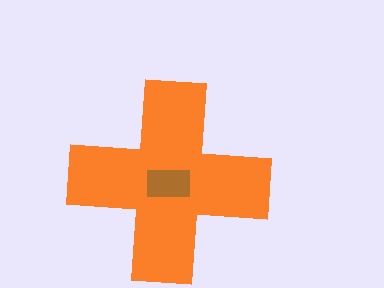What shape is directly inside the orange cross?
The brown rectangle.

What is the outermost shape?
The orange cross.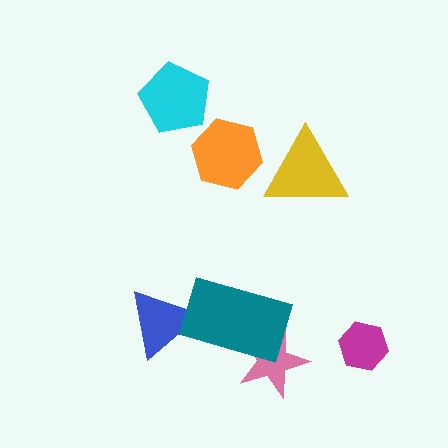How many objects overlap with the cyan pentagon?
0 objects overlap with the cyan pentagon.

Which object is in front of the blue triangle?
The teal rectangle is in front of the blue triangle.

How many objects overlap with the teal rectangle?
2 objects overlap with the teal rectangle.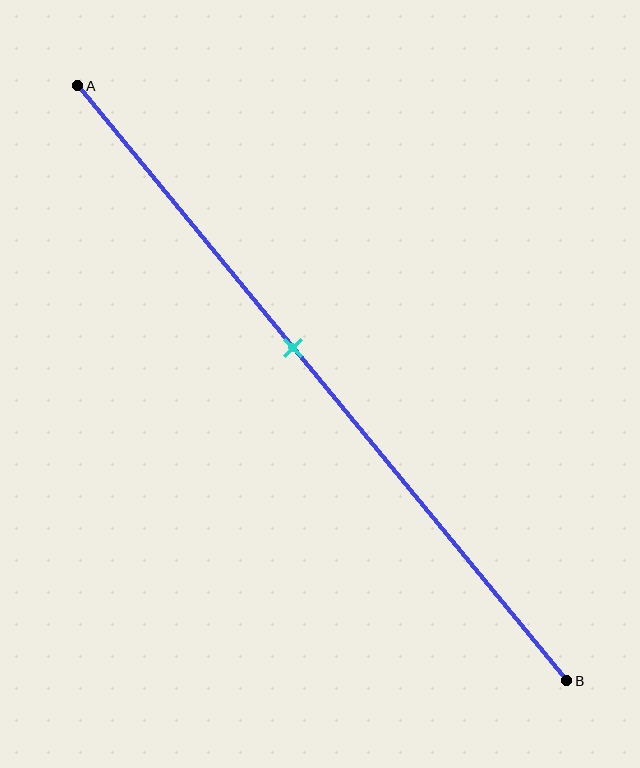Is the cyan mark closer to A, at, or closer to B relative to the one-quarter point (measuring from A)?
The cyan mark is closer to point B than the one-quarter point of segment AB.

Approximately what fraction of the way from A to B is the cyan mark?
The cyan mark is approximately 45% of the way from A to B.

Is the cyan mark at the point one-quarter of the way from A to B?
No, the mark is at about 45% from A, not at the 25% one-quarter point.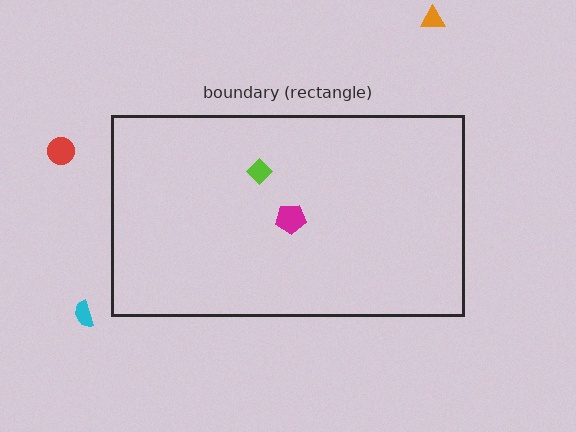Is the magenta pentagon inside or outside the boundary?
Inside.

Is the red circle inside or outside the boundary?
Outside.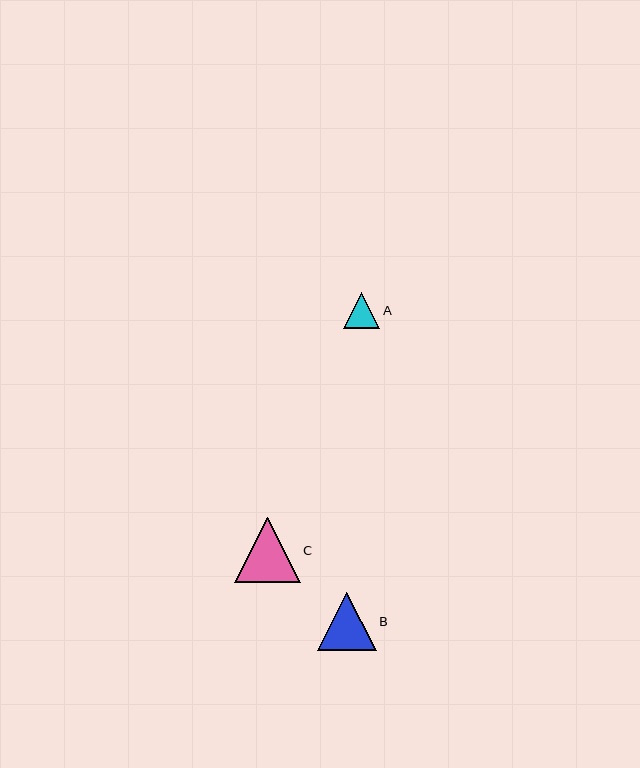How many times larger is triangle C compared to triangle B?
Triangle C is approximately 1.1 times the size of triangle B.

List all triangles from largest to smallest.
From largest to smallest: C, B, A.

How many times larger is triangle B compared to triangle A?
Triangle B is approximately 1.6 times the size of triangle A.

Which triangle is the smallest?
Triangle A is the smallest with a size of approximately 36 pixels.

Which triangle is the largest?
Triangle C is the largest with a size of approximately 65 pixels.